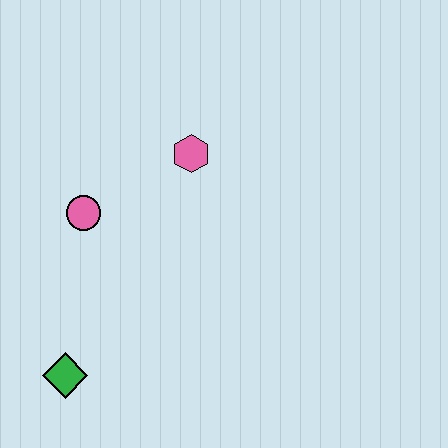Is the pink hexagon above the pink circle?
Yes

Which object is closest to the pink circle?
The pink hexagon is closest to the pink circle.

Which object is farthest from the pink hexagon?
The green diamond is farthest from the pink hexagon.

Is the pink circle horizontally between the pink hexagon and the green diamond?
Yes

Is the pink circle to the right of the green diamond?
Yes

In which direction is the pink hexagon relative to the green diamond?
The pink hexagon is above the green diamond.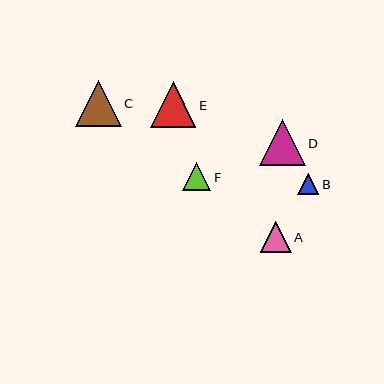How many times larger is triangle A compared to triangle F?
Triangle A is approximately 1.1 times the size of triangle F.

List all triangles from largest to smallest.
From largest to smallest: D, C, E, A, F, B.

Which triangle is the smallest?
Triangle B is the smallest with a size of approximately 21 pixels.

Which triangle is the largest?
Triangle D is the largest with a size of approximately 46 pixels.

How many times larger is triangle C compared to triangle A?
Triangle C is approximately 1.5 times the size of triangle A.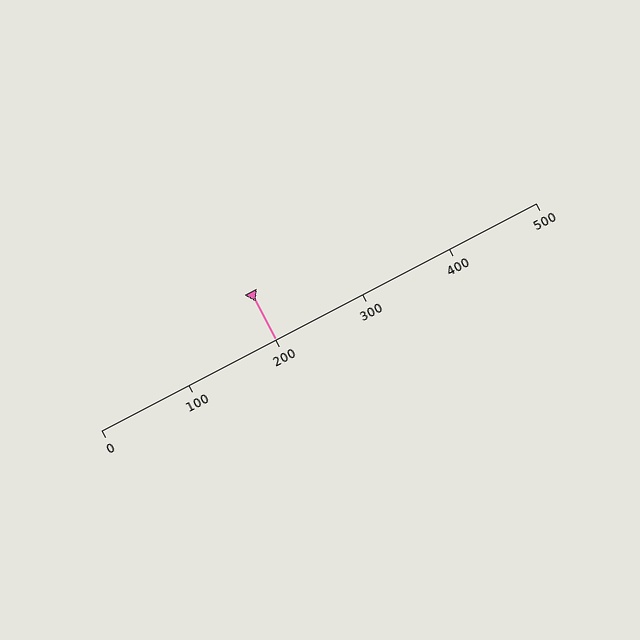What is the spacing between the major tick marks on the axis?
The major ticks are spaced 100 apart.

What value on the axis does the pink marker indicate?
The marker indicates approximately 200.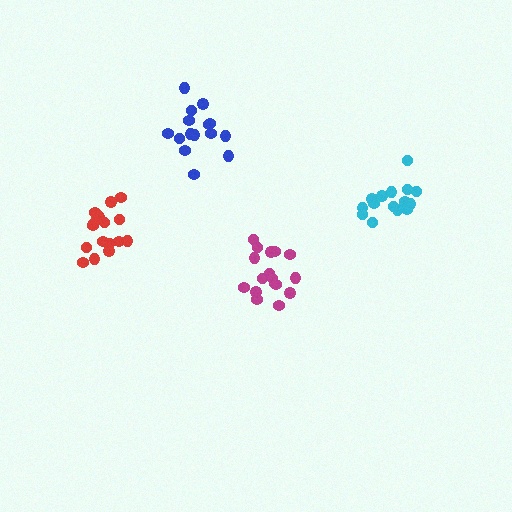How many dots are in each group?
Group 1: 15 dots, Group 2: 17 dots, Group 3: 15 dots, Group 4: 17 dots (64 total).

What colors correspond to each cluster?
The clusters are colored: cyan, red, blue, magenta.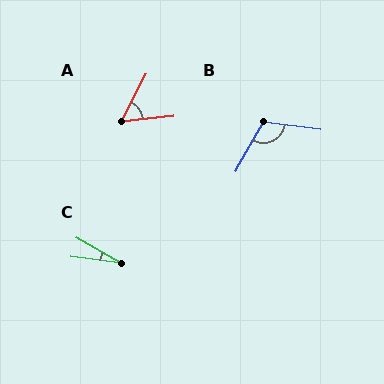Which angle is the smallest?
C, at approximately 23 degrees.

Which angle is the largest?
B, at approximately 112 degrees.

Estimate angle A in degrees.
Approximately 57 degrees.